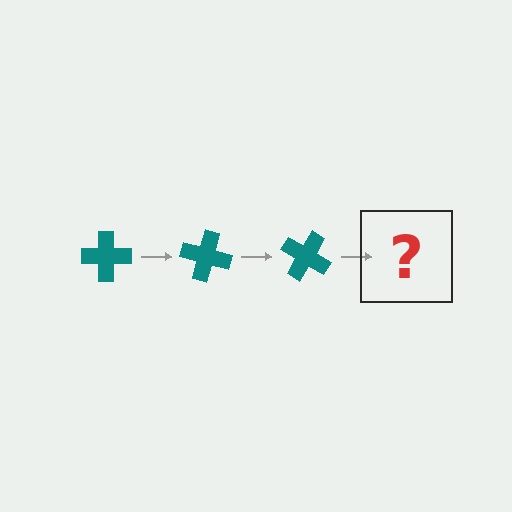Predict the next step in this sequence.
The next step is a teal cross rotated 45 degrees.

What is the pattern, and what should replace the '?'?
The pattern is that the cross rotates 15 degrees each step. The '?' should be a teal cross rotated 45 degrees.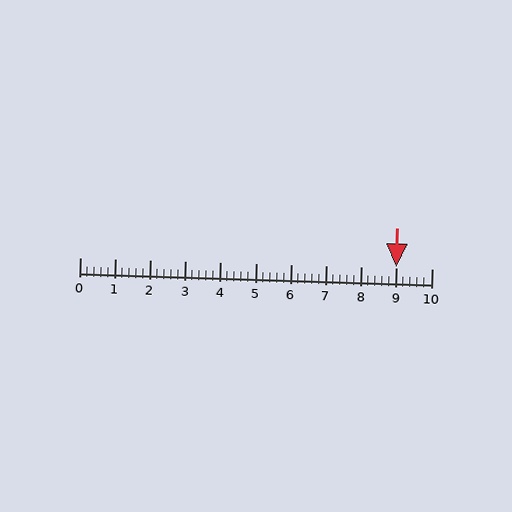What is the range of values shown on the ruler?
The ruler shows values from 0 to 10.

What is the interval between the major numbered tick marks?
The major tick marks are spaced 1 units apart.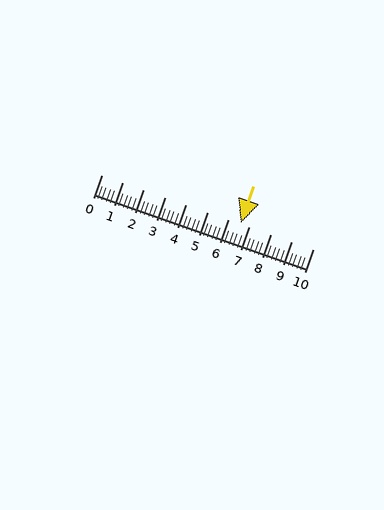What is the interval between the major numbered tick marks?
The major tick marks are spaced 1 units apart.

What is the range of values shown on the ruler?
The ruler shows values from 0 to 10.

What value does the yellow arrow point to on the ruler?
The yellow arrow points to approximately 6.6.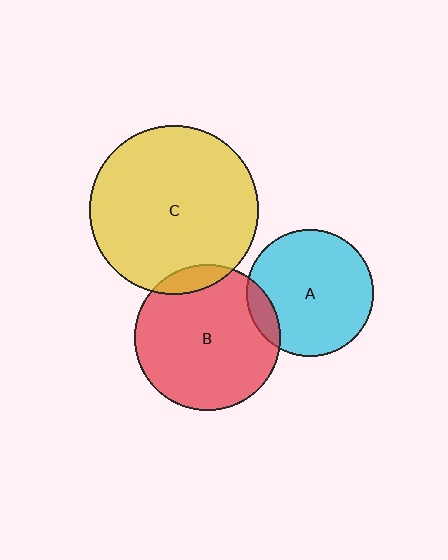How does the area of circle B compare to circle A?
Approximately 1.3 times.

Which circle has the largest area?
Circle C (yellow).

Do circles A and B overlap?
Yes.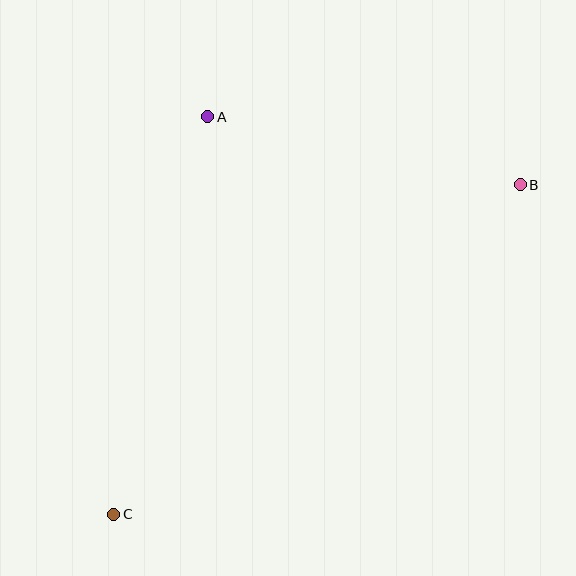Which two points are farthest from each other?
Points B and C are farthest from each other.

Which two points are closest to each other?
Points A and B are closest to each other.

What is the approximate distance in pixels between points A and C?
The distance between A and C is approximately 409 pixels.